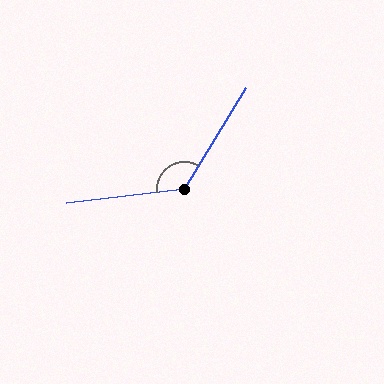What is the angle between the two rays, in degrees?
Approximately 127 degrees.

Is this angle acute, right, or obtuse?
It is obtuse.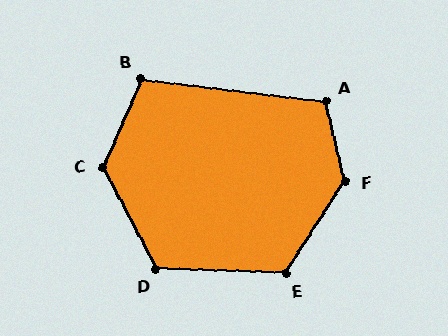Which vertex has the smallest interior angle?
B, at approximately 107 degrees.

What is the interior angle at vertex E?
Approximately 121 degrees (obtuse).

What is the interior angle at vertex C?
Approximately 129 degrees (obtuse).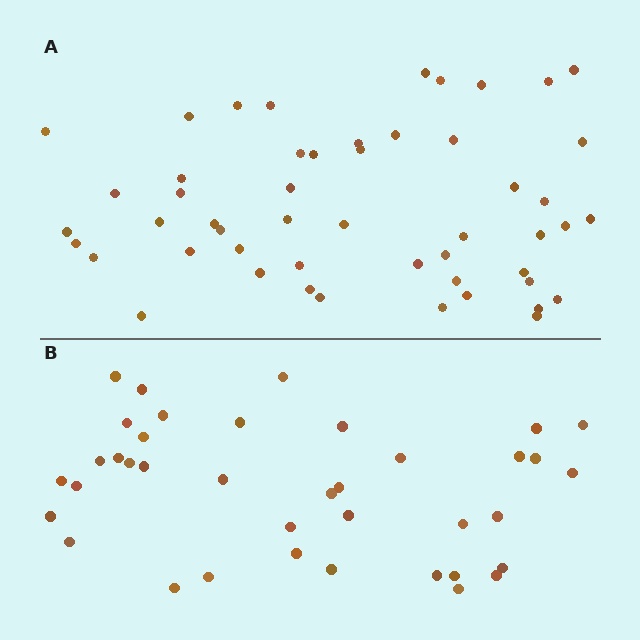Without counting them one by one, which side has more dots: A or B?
Region A (the top region) has more dots.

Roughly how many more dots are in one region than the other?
Region A has approximately 15 more dots than region B.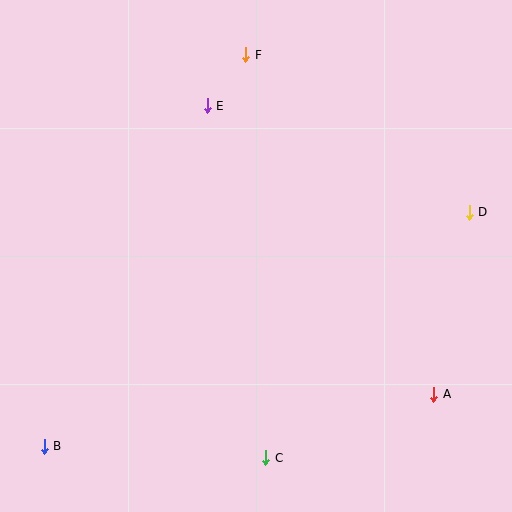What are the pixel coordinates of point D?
Point D is at (469, 212).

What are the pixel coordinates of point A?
Point A is at (434, 394).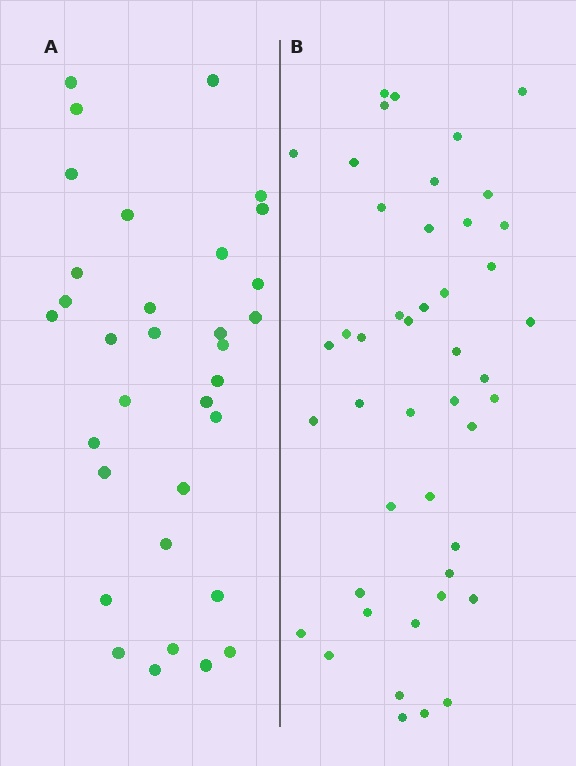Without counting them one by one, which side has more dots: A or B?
Region B (the right region) has more dots.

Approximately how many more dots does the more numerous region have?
Region B has roughly 12 or so more dots than region A.